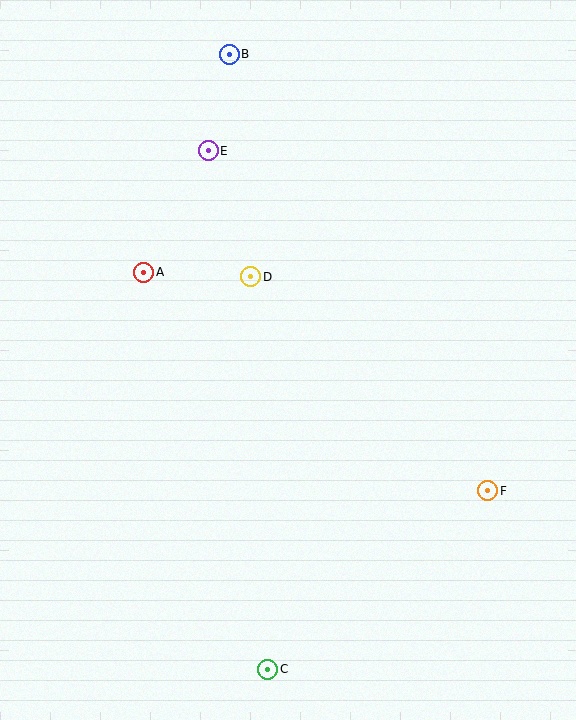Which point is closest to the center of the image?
Point D at (251, 277) is closest to the center.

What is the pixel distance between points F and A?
The distance between F and A is 408 pixels.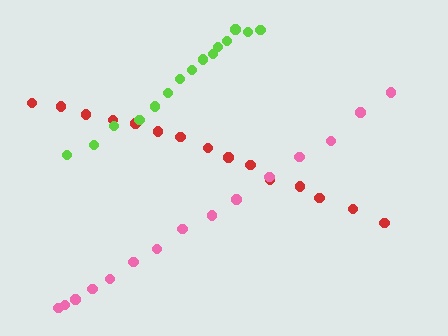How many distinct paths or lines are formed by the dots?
There are 3 distinct paths.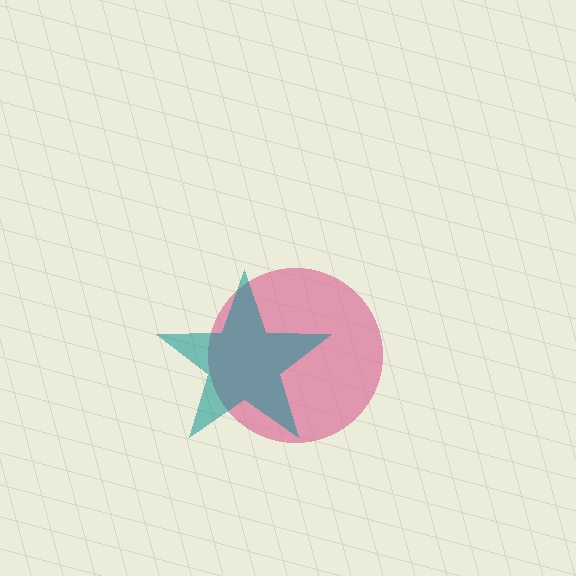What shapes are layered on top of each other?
The layered shapes are: a pink circle, a teal star.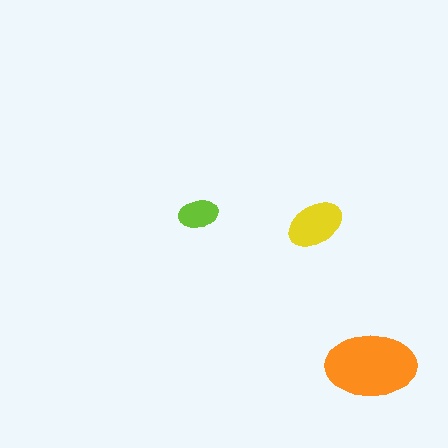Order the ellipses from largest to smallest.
the orange one, the yellow one, the lime one.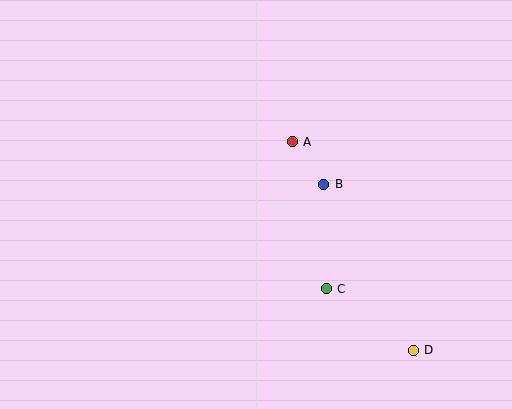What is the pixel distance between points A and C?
The distance between A and C is 151 pixels.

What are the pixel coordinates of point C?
Point C is at (326, 289).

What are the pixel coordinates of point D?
Point D is at (413, 350).